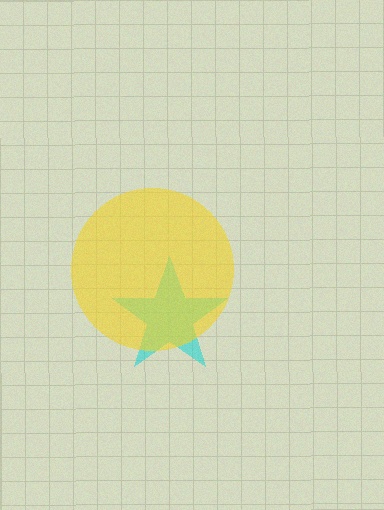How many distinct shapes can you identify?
There are 2 distinct shapes: a cyan star, a yellow circle.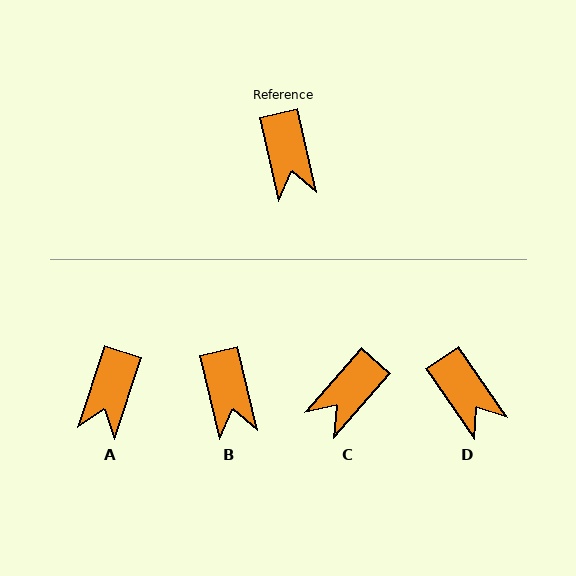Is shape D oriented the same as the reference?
No, it is off by about 21 degrees.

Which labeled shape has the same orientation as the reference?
B.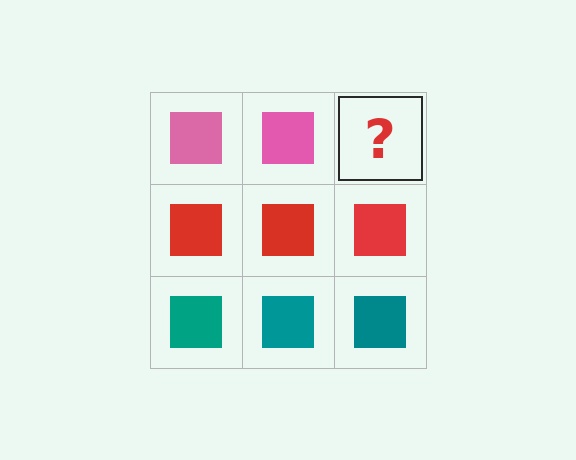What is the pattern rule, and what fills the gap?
The rule is that each row has a consistent color. The gap should be filled with a pink square.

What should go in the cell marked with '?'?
The missing cell should contain a pink square.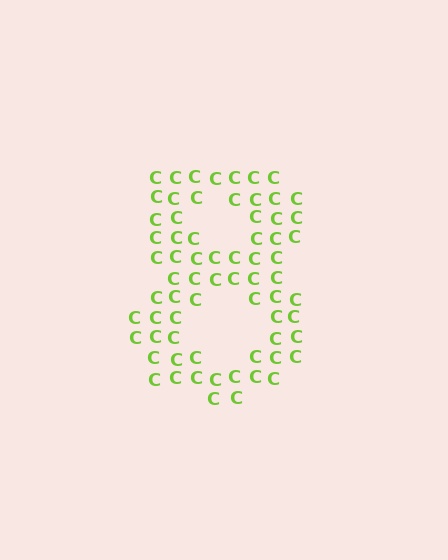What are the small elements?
The small elements are letter C's.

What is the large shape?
The large shape is the digit 8.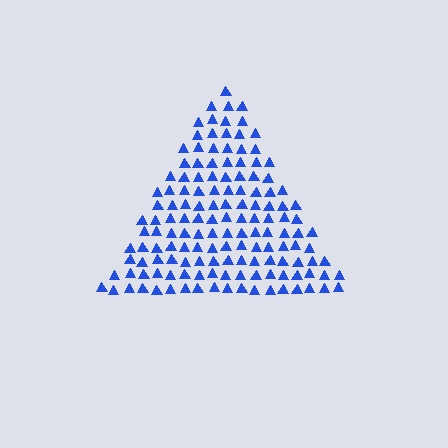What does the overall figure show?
The overall figure shows a triangle.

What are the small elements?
The small elements are triangles.